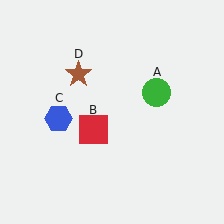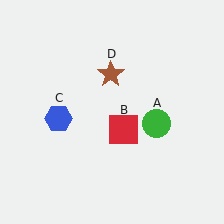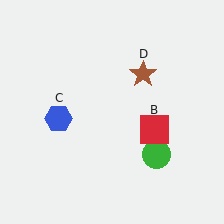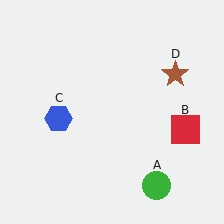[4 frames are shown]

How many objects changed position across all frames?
3 objects changed position: green circle (object A), red square (object B), brown star (object D).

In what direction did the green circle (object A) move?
The green circle (object A) moved down.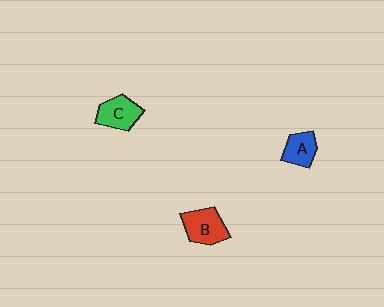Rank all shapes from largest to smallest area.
From largest to smallest: B (red), C (green), A (blue).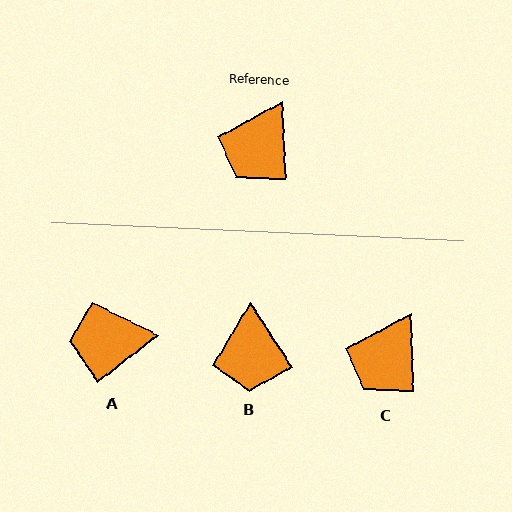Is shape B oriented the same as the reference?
No, it is off by about 31 degrees.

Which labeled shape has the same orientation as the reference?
C.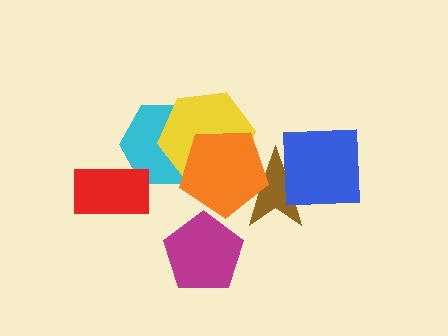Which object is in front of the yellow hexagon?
The orange pentagon is in front of the yellow hexagon.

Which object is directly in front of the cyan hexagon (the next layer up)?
The yellow hexagon is directly in front of the cyan hexagon.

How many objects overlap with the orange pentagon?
3 objects overlap with the orange pentagon.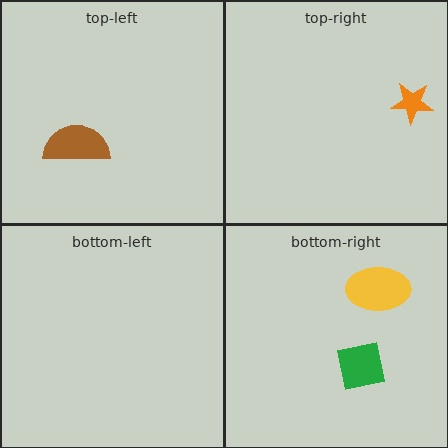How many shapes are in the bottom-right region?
2.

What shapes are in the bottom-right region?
The yellow ellipse, the green square.